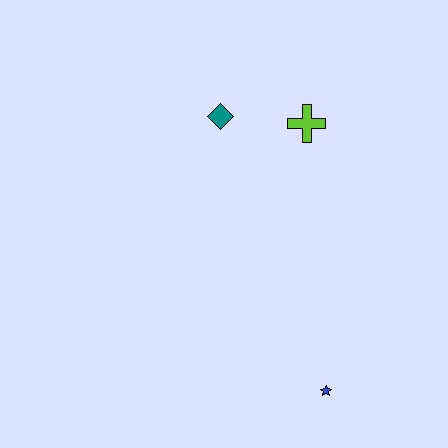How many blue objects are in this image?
There is 1 blue object.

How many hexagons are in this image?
There are no hexagons.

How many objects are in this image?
There are 3 objects.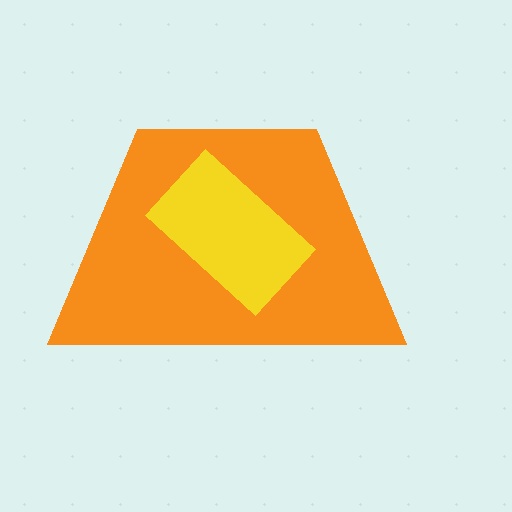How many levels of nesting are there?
2.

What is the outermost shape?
The orange trapezoid.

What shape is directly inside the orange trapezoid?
The yellow rectangle.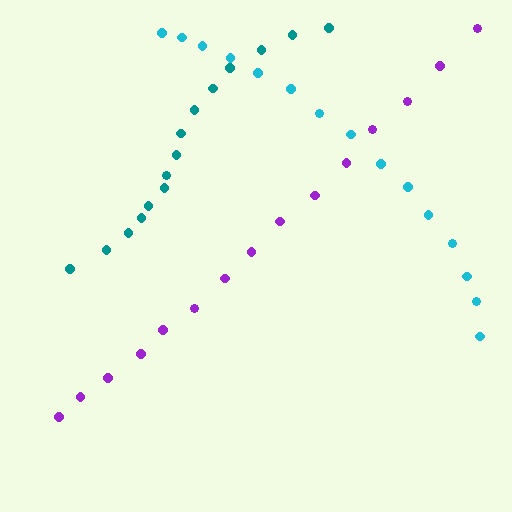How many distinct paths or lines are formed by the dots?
There are 3 distinct paths.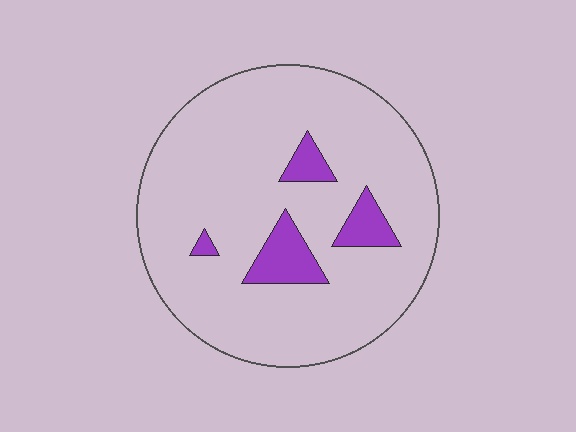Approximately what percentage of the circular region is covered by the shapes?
Approximately 10%.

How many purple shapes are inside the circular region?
4.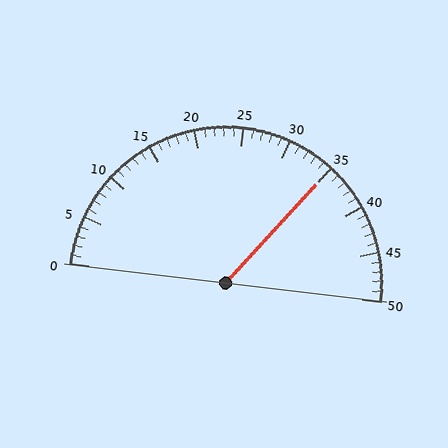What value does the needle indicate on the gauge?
The needle indicates approximately 35.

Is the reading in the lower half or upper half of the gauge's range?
The reading is in the upper half of the range (0 to 50).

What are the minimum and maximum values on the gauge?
The gauge ranges from 0 to 50.